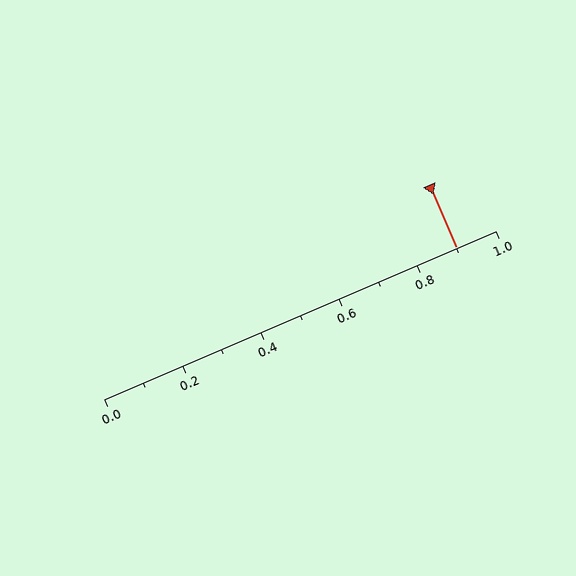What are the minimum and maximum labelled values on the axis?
The axis runs from 0.0 to 1.0.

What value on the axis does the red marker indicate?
The marker indicates approximately 0.9.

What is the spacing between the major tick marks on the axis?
The major ticks are spaced 0.2 apart.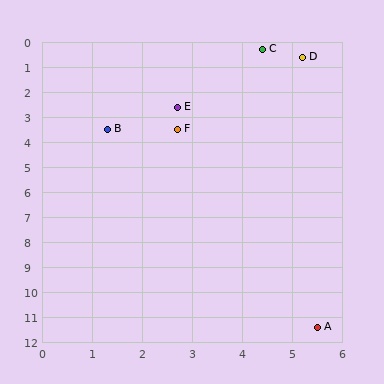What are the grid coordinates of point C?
Point C is at approximately (4.4, 0.3).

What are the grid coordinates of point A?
Point A is at approximately (5.5, 11.4).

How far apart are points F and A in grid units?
Points F and A are about 8.4 grid units apart.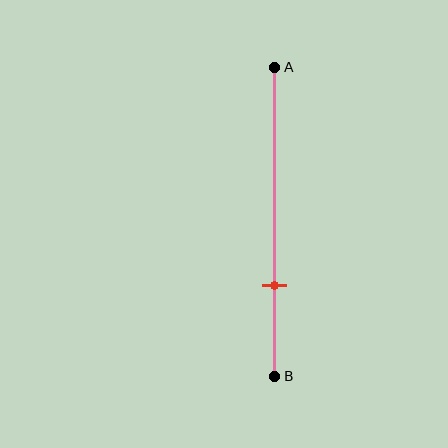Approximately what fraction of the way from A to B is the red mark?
The red mark is approximately 70% of the way from A to B.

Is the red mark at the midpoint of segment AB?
No, the mark is at about 70% from A, not at the 50% midpoint.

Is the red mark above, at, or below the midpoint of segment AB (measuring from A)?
The red mark is below the midpoint of segment AB.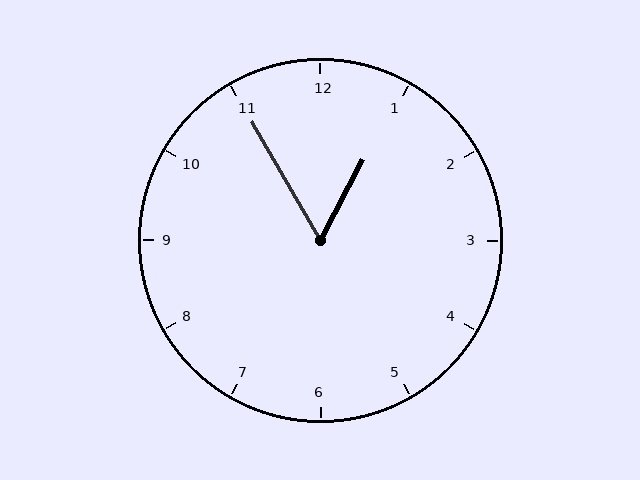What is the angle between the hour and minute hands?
Approximately 58 degrees.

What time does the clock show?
12:55.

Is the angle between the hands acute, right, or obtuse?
It is acute.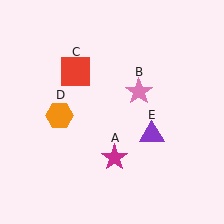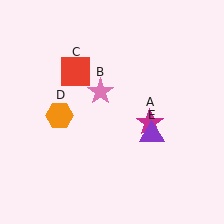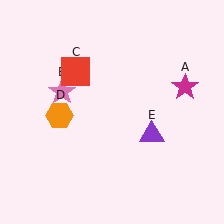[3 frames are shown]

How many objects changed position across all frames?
2 objects changed position: magenta star (object A), pink star (object B).